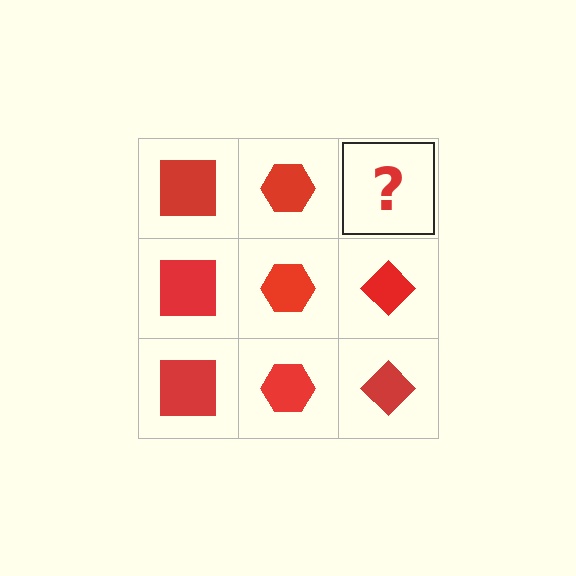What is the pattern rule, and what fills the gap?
The rule is that each column has a consistent shape. The gap should be filled with a red diamond.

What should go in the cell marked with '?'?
The missing cell should contain a red diamond.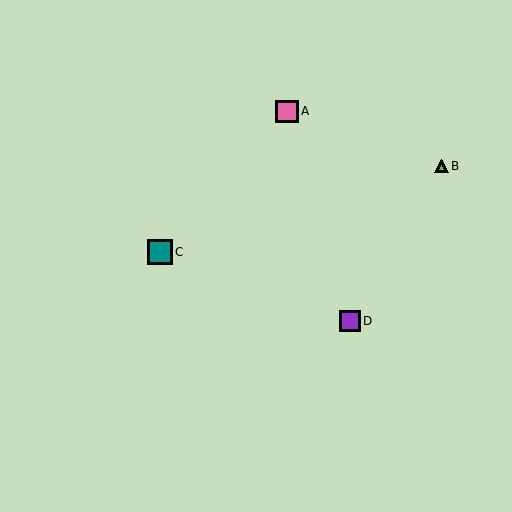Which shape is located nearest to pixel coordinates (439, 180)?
The lime triangle (labeled B) at (441, 166) is nearest to that location.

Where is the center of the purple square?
The center of the purple square is at (350, 321).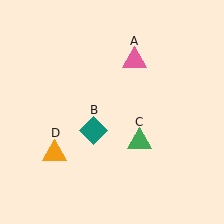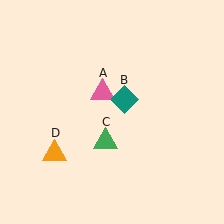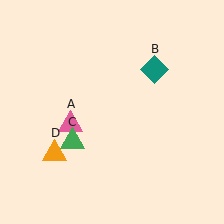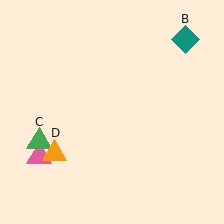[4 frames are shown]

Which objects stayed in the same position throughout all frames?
Orange triangle (object D) remained stationary.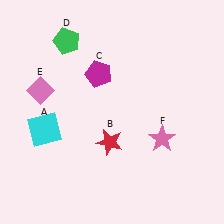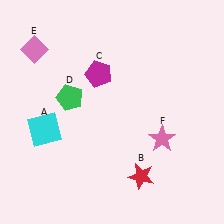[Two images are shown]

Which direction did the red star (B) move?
The red star (B) moved down.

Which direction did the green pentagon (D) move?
The green pentagon (D) moved down.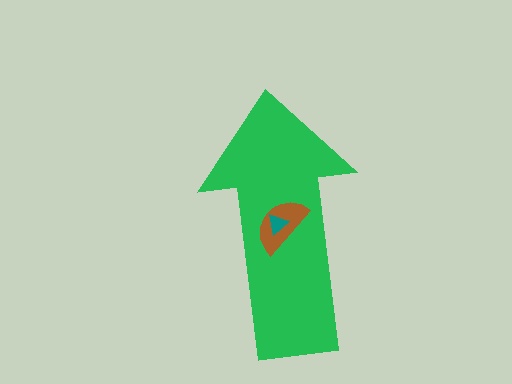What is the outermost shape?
The green arrow.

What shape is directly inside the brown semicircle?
The teal triangle.